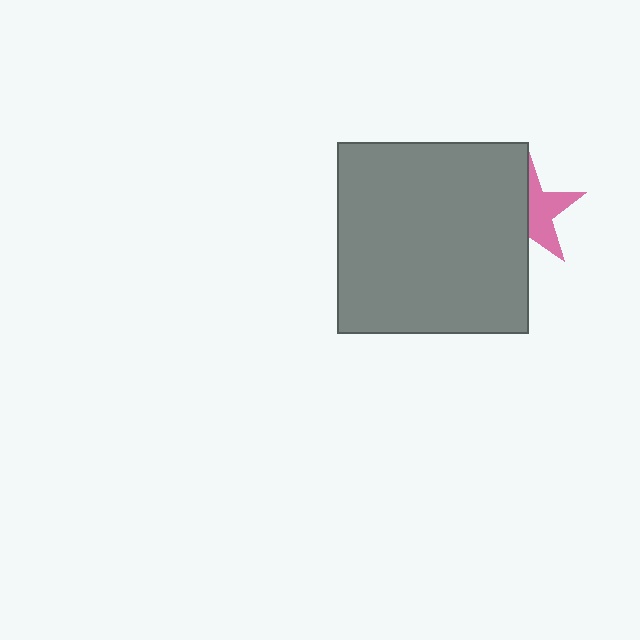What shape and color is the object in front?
The object in front is a gray square.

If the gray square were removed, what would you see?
You would see the complete pink star.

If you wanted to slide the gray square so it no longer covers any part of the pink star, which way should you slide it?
Slide it left — that is the most direct way to separate the two shapes.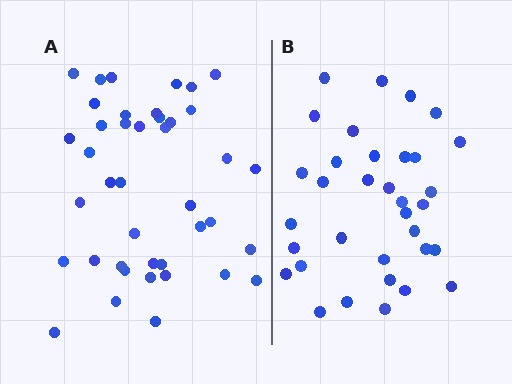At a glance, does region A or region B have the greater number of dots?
Region A (the left region) has more dots.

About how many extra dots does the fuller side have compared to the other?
Region A has roughly 8 or so more dots than region B.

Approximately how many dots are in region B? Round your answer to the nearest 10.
About 30 dots. (The exact count is 34, which rounds to 30.)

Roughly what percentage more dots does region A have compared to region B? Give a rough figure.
About 20% more.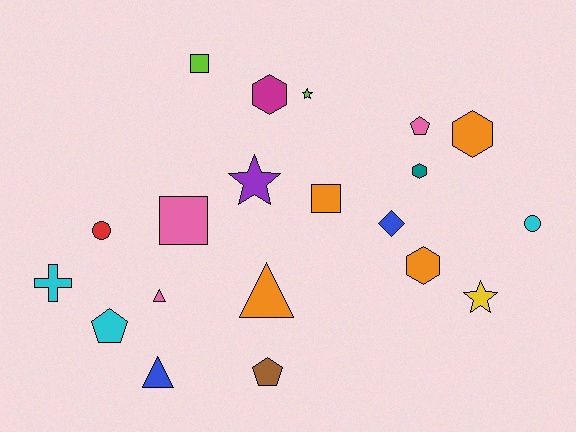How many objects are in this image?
There are 20 objects.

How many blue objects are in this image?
There are 2 blue objects.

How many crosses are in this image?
There is 1 cross.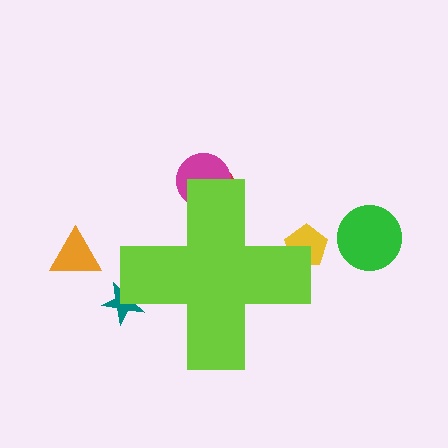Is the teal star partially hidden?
Yes, the teal star is partially hidden behind the lime cross.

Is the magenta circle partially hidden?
Yes, the magenta circle is partially hidden behind the lime cross.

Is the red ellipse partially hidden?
Yes, the red ellipse is partially hidden behind the lime cross.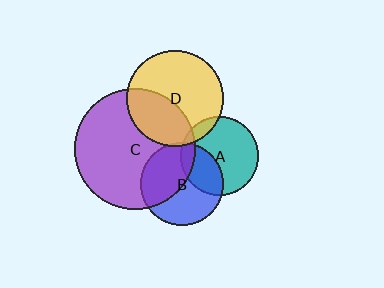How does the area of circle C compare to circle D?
Approximately 1.5 times.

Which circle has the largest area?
Circle C (purple).